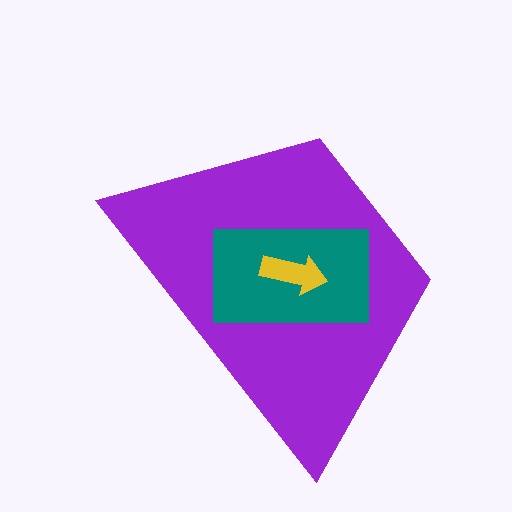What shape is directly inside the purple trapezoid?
The teal rectangle.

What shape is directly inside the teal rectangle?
The yellow arrow.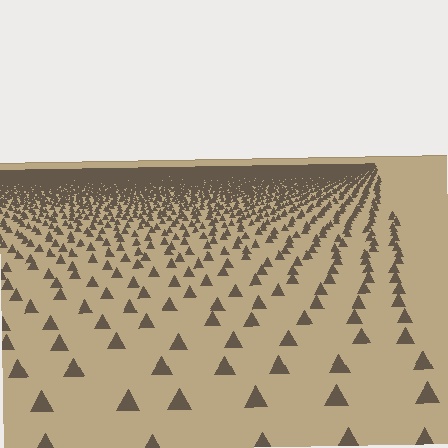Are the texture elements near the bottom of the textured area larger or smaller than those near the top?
Larger. Near the bottom, elements are closer to the viewer and appear at a bigger on-screen size.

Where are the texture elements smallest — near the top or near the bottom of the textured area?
Near the top.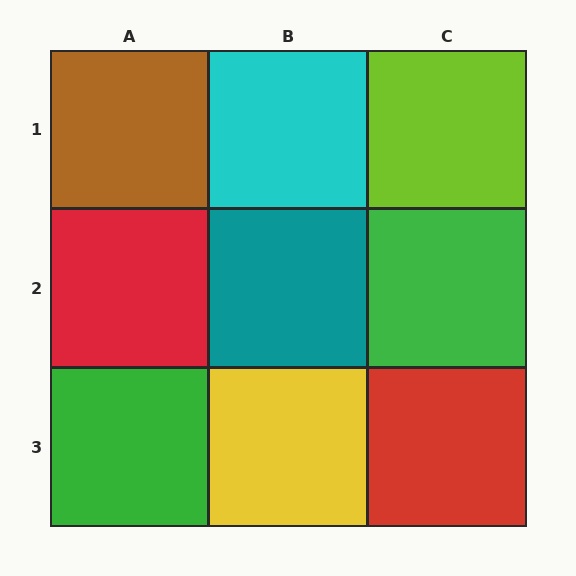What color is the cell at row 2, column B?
Teal.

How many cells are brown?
1 cell is brown.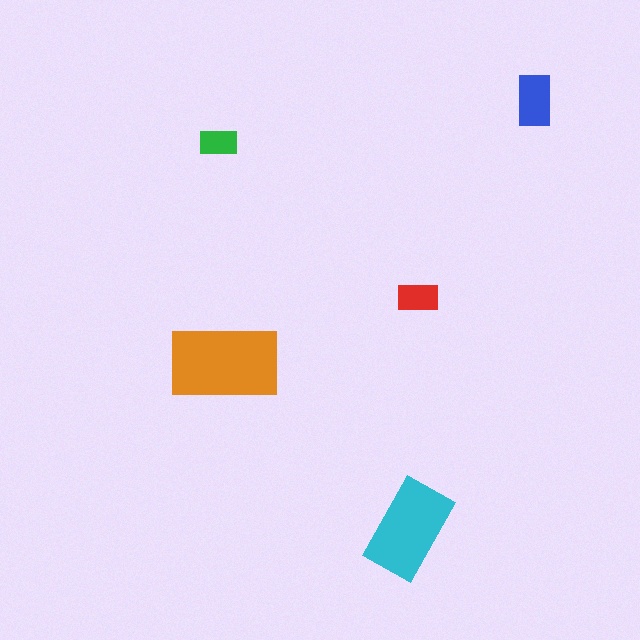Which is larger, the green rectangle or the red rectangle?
The red one.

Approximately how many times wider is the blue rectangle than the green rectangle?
About 1.5 times wider.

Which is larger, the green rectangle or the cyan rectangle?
The cyan one.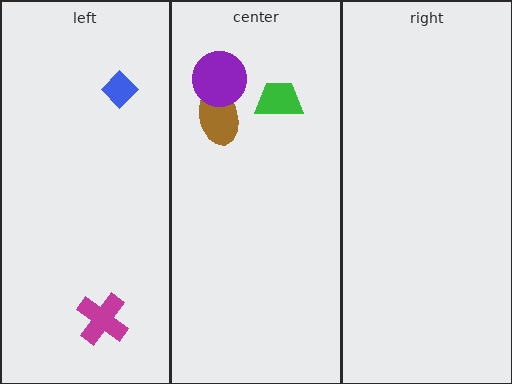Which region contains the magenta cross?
The left region.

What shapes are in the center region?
The green trapezoid, the brown ellipse, the purple circle.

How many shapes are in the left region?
2.